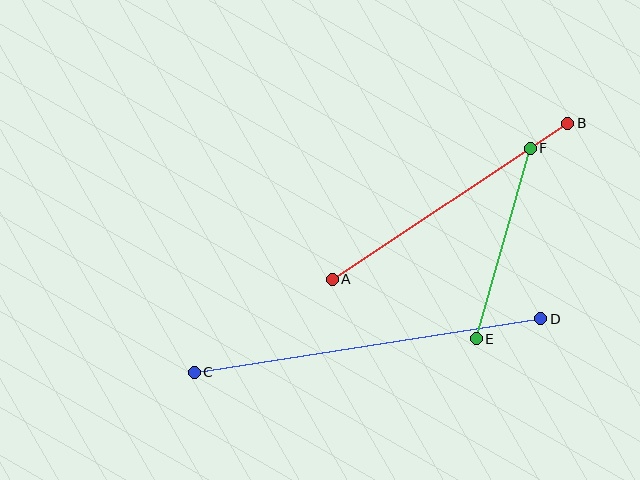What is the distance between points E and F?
The distance is approximately 198 pixels.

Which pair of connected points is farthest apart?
Points C and D are farthest apart.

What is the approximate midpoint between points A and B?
The midpoint is at approximately (450, 201) pixels.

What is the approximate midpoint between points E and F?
The midpoint is at approximately (503, 243) pixels.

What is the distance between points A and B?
The distance is approximately 282 pixels.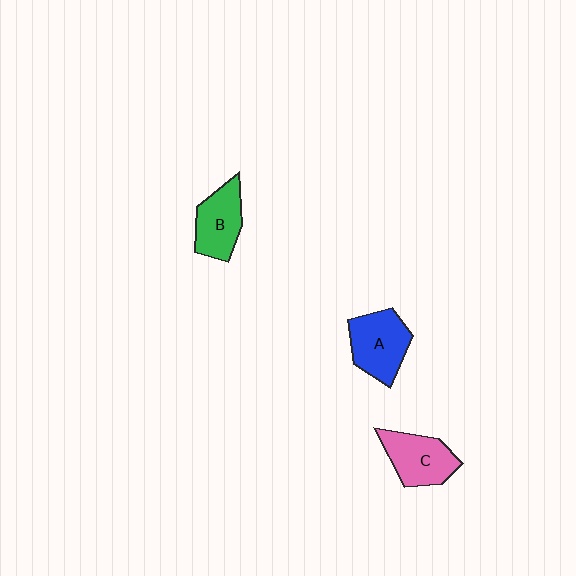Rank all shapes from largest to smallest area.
From largest to smallest: A (blue), C (pink), B (green).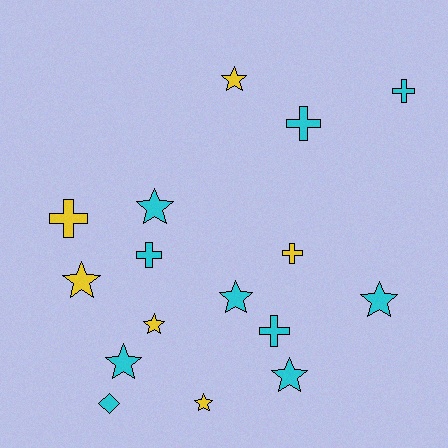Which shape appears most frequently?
Star, with 9 objects.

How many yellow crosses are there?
There are 2 yellow crosses.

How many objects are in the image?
There are 16 objects.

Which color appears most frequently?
Cyan, with 10 objects.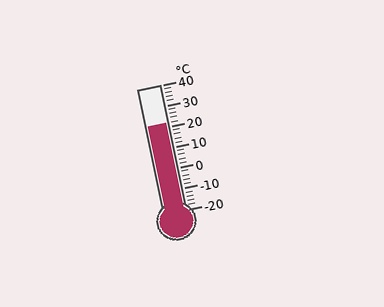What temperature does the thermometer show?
The thermometer shows approximately 22°C.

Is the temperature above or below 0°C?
The temperature is above 0°C.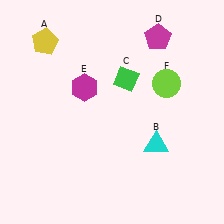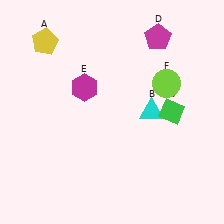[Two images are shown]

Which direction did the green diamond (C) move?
The green diamond (C) moved right.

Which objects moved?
The objects that moved are: the cyan triangle (B), the green diamond (C).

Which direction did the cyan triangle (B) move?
The cyan triangle (B) moved up.